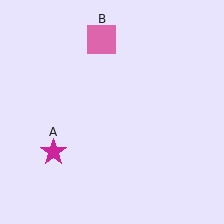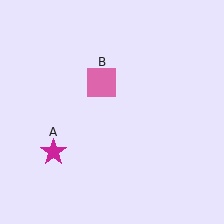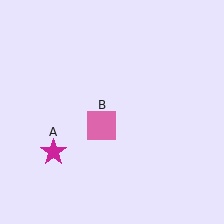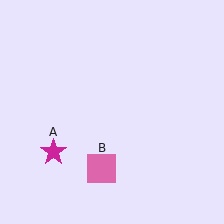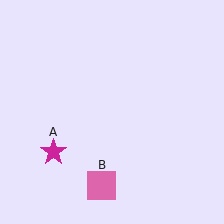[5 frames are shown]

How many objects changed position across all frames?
1 object changed position: pink square (object B).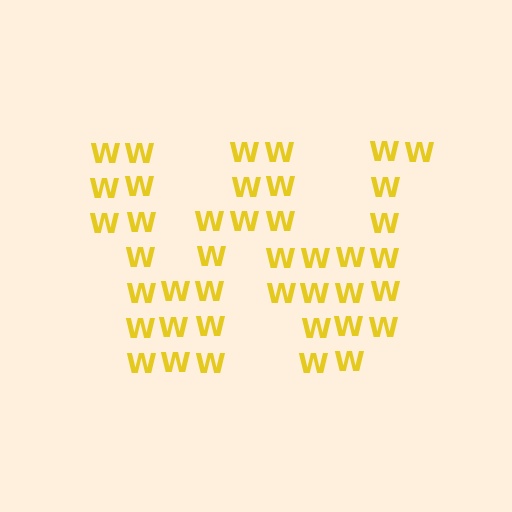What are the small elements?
The small elements are letter W's.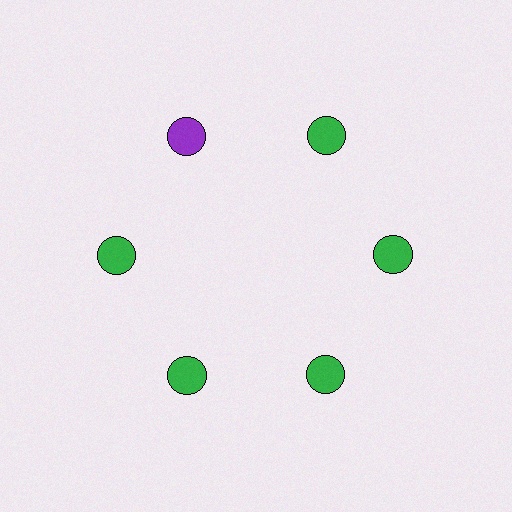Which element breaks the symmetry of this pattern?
The purple circle at roughly the 11 o'clock position breaks the symmetry. All other shapes are green circles.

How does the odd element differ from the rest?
It has a different color: purple instead of green.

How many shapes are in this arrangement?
There are 6 shapes arranged in a ring pattern.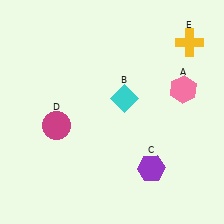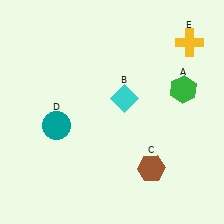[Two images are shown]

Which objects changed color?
A changed from pink to green. C changed from purple to brown. D changed from magenta to teal.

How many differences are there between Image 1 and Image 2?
There are 3 differences between the two images.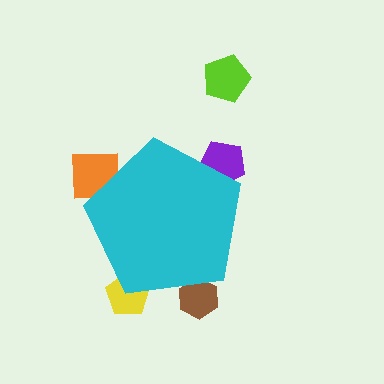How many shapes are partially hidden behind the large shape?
4 shapes are partially hidden.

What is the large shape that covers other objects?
A cyan pentagon.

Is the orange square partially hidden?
Yes, the orange square is partially hidden behind the cyan pentagon.